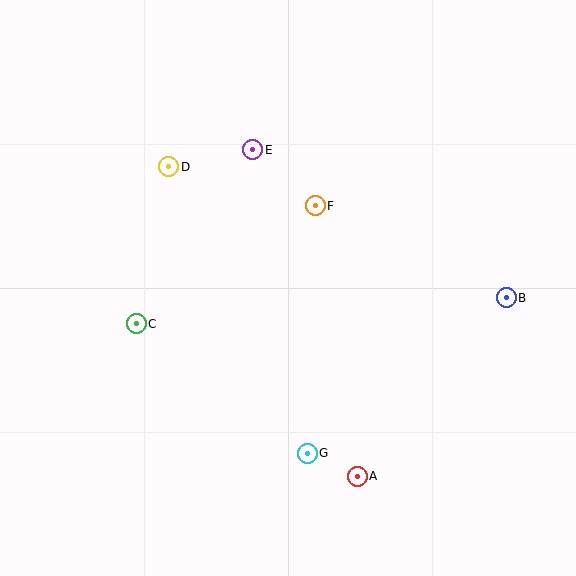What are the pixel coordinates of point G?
Point G is at (307, 453).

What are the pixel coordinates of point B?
Point B is at (506, 298).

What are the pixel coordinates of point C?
Point C is at (136, 324).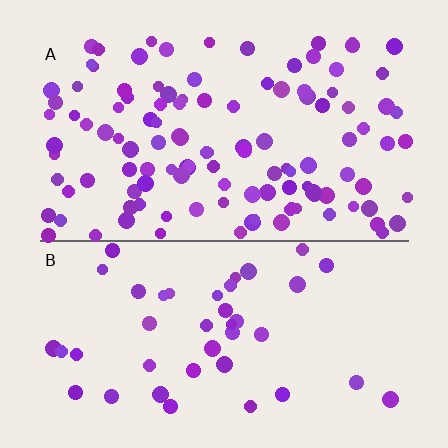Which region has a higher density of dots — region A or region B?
A (the top).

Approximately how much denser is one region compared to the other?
Approximately 2.8× — region A over region B.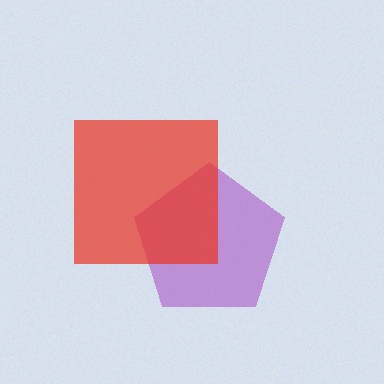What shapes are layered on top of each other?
The layered shapes are: a purple pentagon, a red square.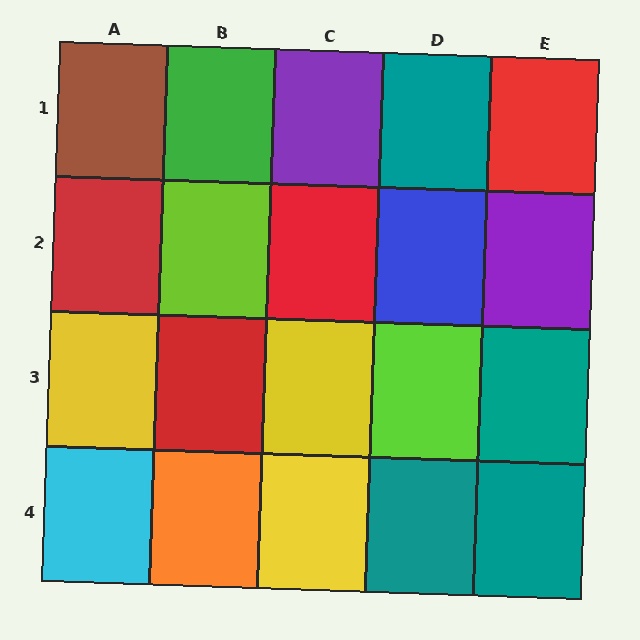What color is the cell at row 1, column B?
Green.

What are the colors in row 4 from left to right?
Cyan, orange, yellow, teal, teal.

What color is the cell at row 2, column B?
Lime.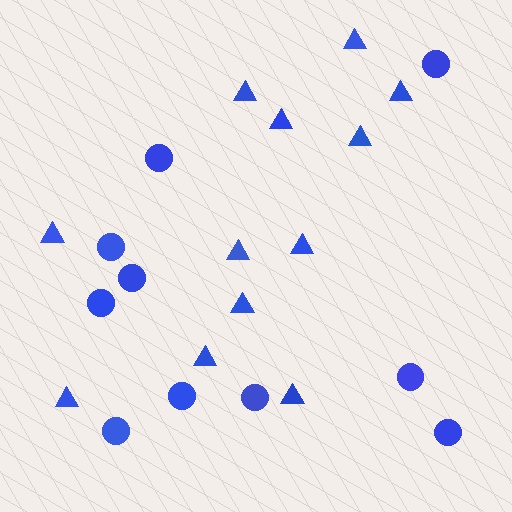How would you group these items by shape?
There are 2 groups: one group of circles (10) and one group of triangles (12).